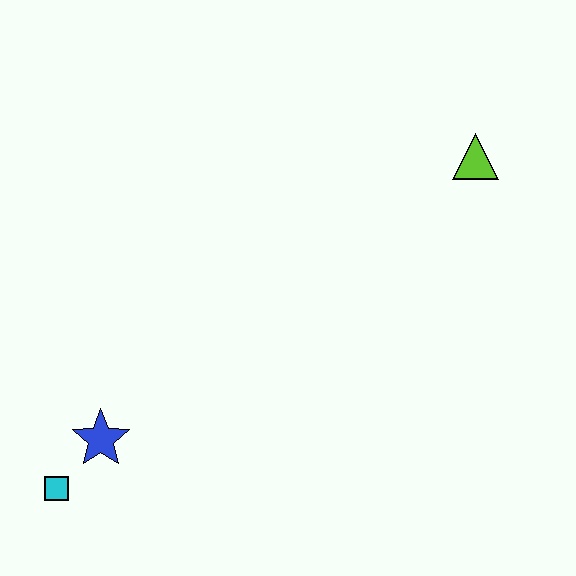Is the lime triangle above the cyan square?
Yes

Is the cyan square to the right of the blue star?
No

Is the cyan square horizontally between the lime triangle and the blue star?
No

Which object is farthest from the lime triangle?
The cyan square is farthest from the lime triangle.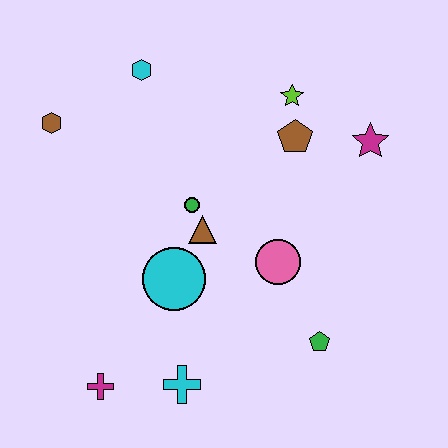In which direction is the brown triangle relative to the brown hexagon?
The brown triangle is to the right of the brown hexagon.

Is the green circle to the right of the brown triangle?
No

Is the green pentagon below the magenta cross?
No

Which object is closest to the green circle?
The brown triangle is closest to the green circle.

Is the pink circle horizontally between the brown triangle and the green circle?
No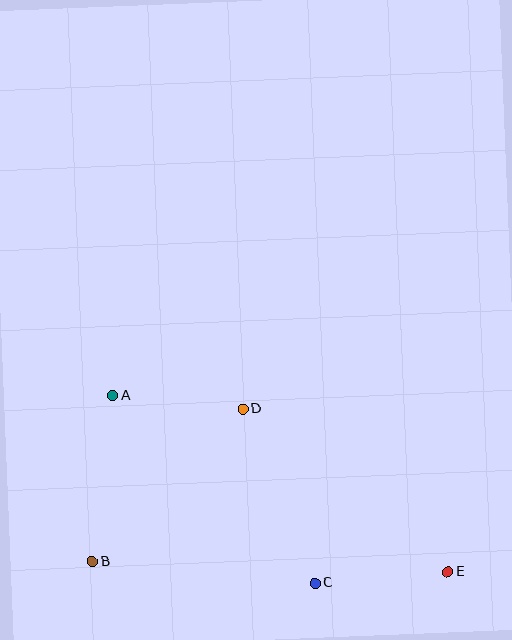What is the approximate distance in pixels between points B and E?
The distance between B and E is approximately 356 pixels.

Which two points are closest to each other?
Points A and D are closest to each other.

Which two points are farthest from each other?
Points A and E are farthest from each other.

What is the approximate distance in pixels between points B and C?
The distance between B and C is approximately 224 pixels.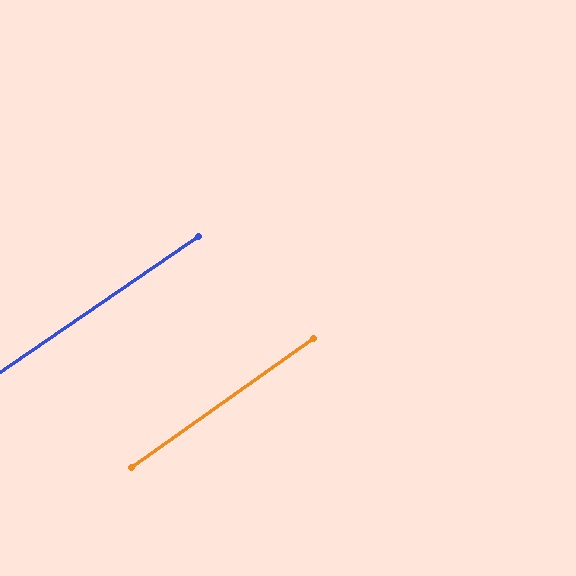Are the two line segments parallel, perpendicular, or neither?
Parallel — their directions differ by only 0.8°.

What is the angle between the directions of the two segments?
Approximately 1 degree.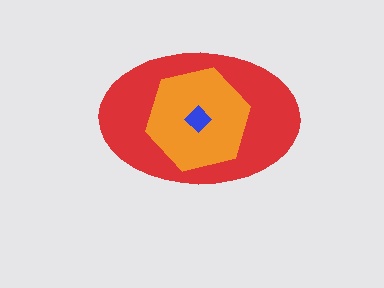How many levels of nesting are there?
3.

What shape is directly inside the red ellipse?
The orange hexagon.